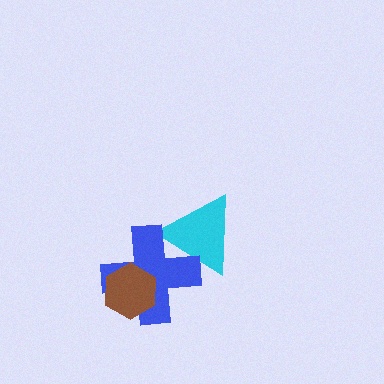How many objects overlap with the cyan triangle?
1 object overlaps with the cyan triangle.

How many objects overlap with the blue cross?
2 objects overlap with the blue cross.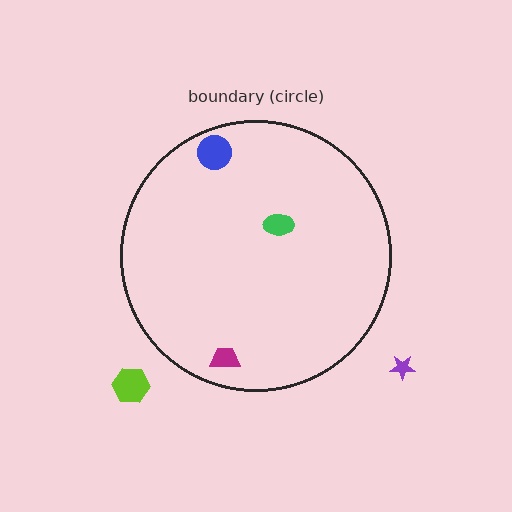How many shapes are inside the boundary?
3 inside, 2 outside.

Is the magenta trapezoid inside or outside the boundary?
Inside.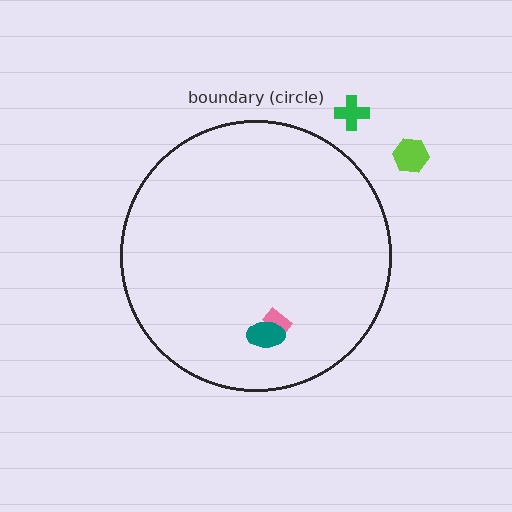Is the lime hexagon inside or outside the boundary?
Outside.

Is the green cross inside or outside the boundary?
Outside.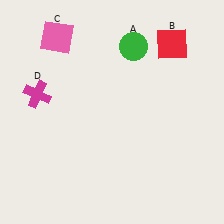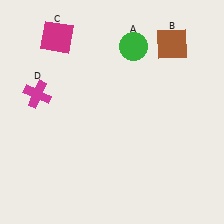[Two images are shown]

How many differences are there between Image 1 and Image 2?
There are 2 differences between the two images.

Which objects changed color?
B changed from red to brown. C changed from pink to magenta.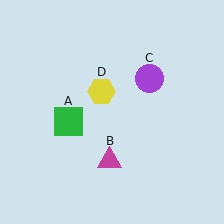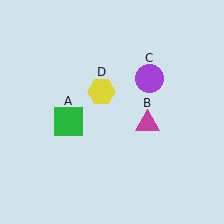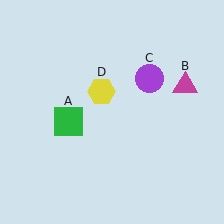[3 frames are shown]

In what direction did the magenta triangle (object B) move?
The magenta triangle (object B) moved up and to the right.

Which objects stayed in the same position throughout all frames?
Green square (object A) and purple circle (object C) and yellow hexagon (object D) remained stationary.